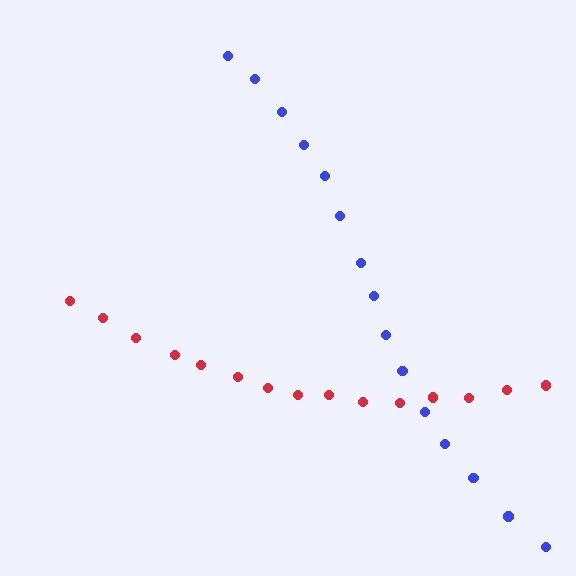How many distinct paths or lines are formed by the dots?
There are 2 distinct paths.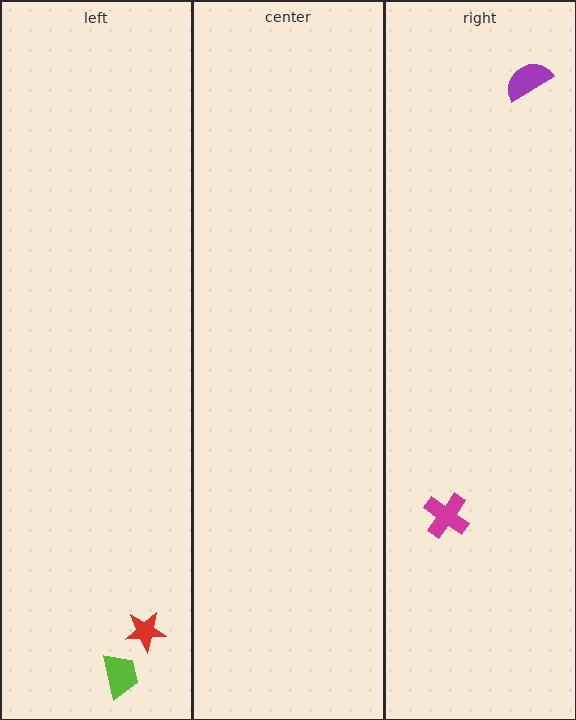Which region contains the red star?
The left region.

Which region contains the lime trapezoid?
The left region.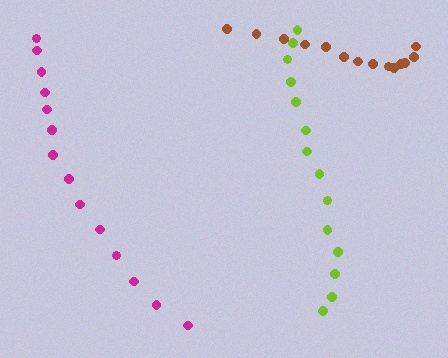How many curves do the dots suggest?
There are 3 distinct paths.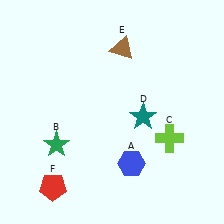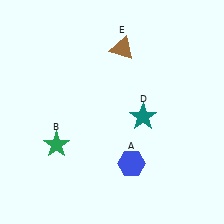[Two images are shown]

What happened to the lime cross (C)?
The lime cross (C) was removed in Image 2. It was in the bottom-right area of Image 1.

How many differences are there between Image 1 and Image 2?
There are 2 differences between the two images.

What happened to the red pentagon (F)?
The red pentagon (F) was removed in Image 2. It was in the bottom-left area of Image 1.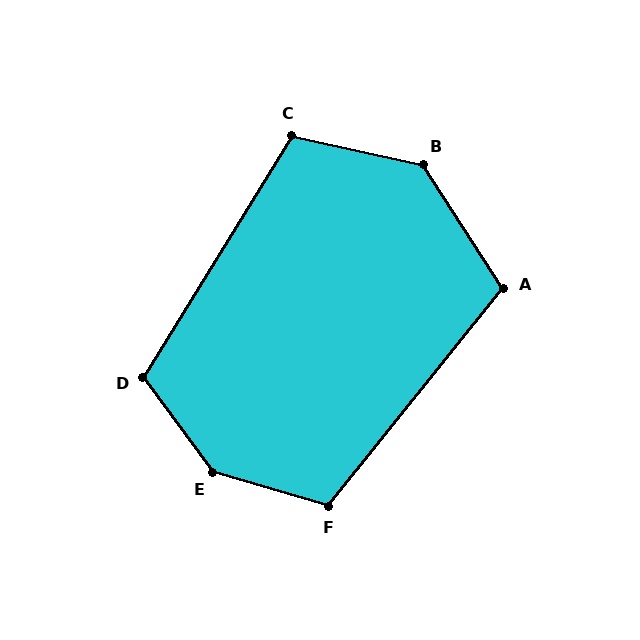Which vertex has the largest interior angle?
E, at approximately 143 degrees.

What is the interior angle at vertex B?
Approximately 135 degrees (obtuse).